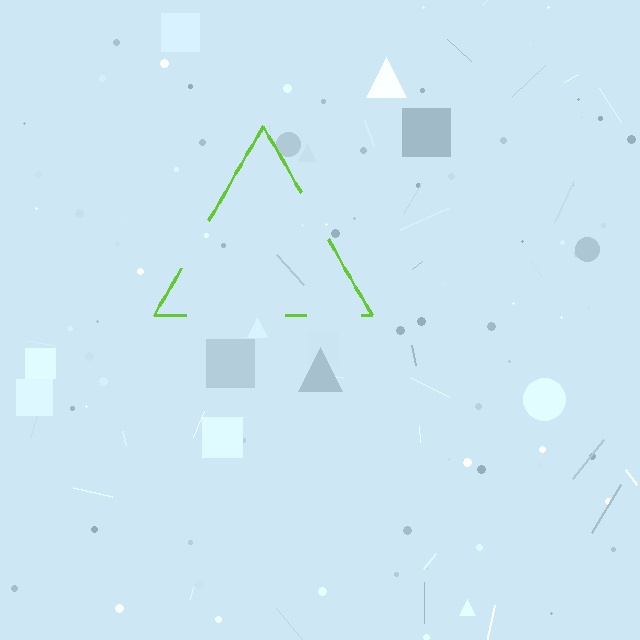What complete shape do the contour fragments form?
The contour fragments form a triangle.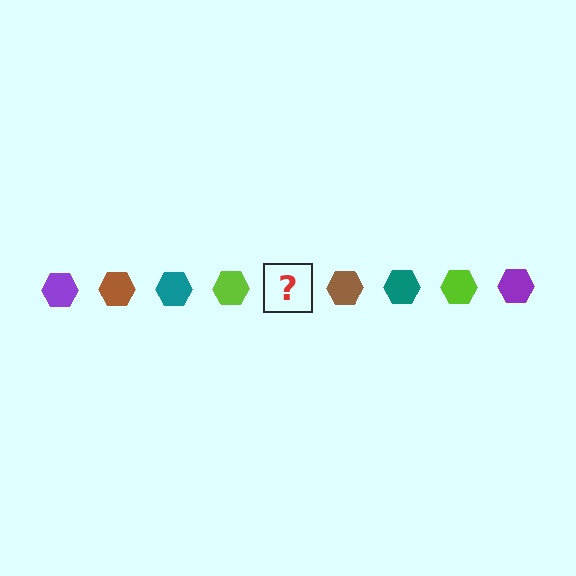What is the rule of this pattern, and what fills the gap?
The rule is that the pattern cycles through purple, brown, teal, lime hexagons. The gap should be filled with a purple hexagon.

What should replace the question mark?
The question mark should be replaced with a purple hexagon.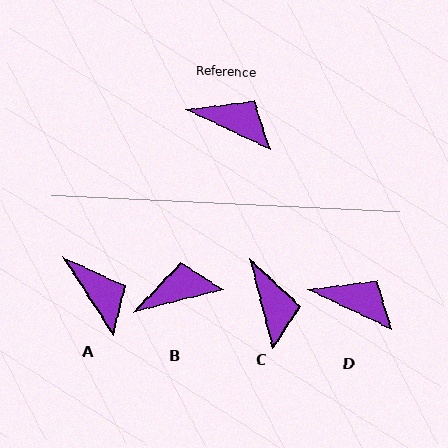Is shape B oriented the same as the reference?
No, it is off by about 40 degrees.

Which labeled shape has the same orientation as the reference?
D.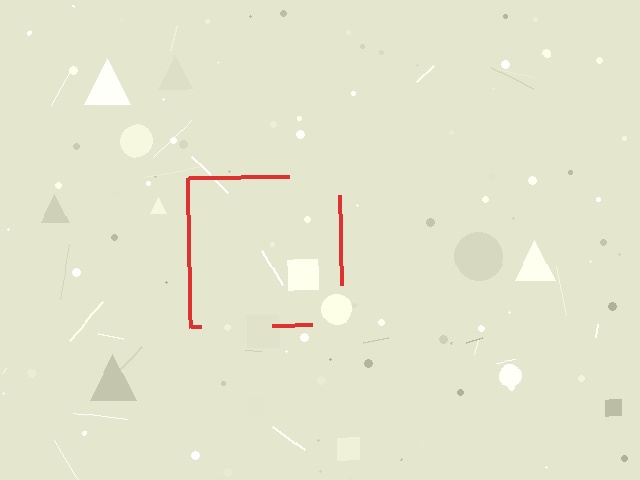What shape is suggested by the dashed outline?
The dashed outline suggests a square.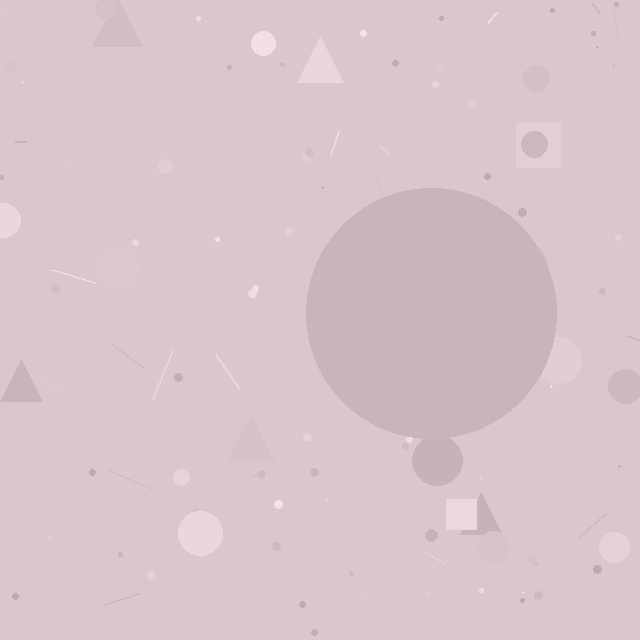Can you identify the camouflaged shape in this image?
The camouflaged shape is a circle.